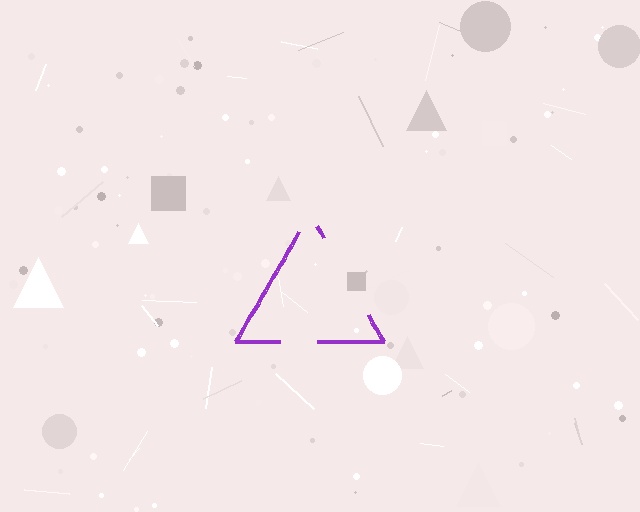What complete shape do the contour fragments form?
The contour fragments form a triangle.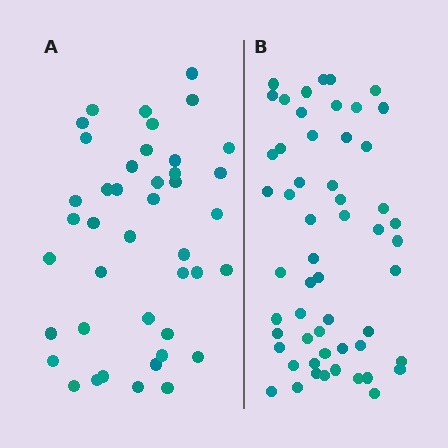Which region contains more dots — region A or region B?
Region B (the right region) has more dots.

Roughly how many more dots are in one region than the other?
Region B has approximately 15 more dots than region A.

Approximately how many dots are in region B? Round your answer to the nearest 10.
About 60 dots. (The exact count is 55, which rounds to 60.)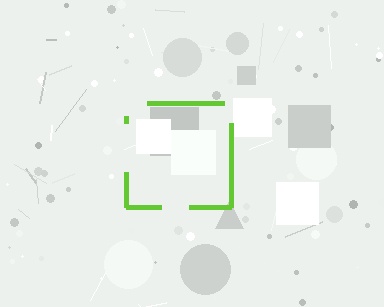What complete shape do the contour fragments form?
The contour fragments form a square.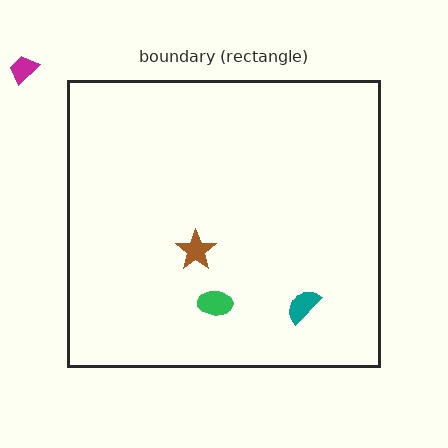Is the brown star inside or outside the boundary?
Inside.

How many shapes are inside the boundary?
3 inside, 1 outside.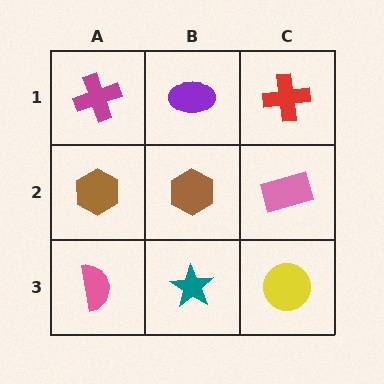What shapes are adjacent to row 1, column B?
A brown hexagon (row 2, column B), a magenta cross (row 1, column A), a red cross (row 1, column C).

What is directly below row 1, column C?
A pink rectangle.